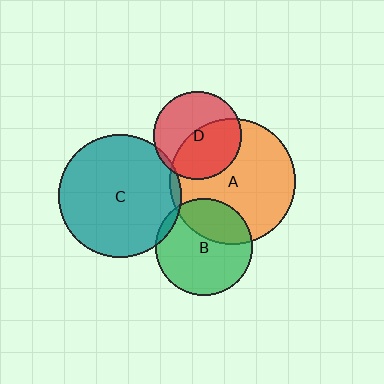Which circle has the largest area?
Circle A (orange).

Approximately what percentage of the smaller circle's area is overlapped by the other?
Approximately 30%.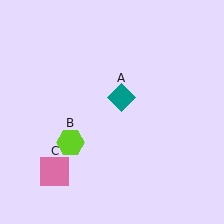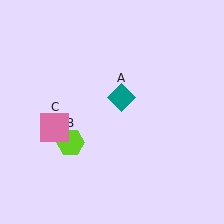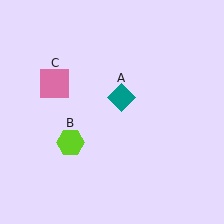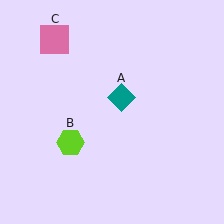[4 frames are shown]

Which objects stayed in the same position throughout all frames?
Teal diamond (object A) and lime hexagon (object B) remained stationary.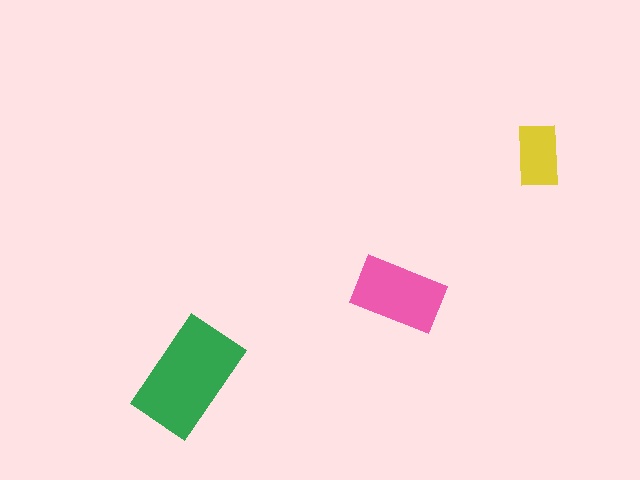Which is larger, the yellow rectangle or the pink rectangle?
The pink one.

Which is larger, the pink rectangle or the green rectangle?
The green one.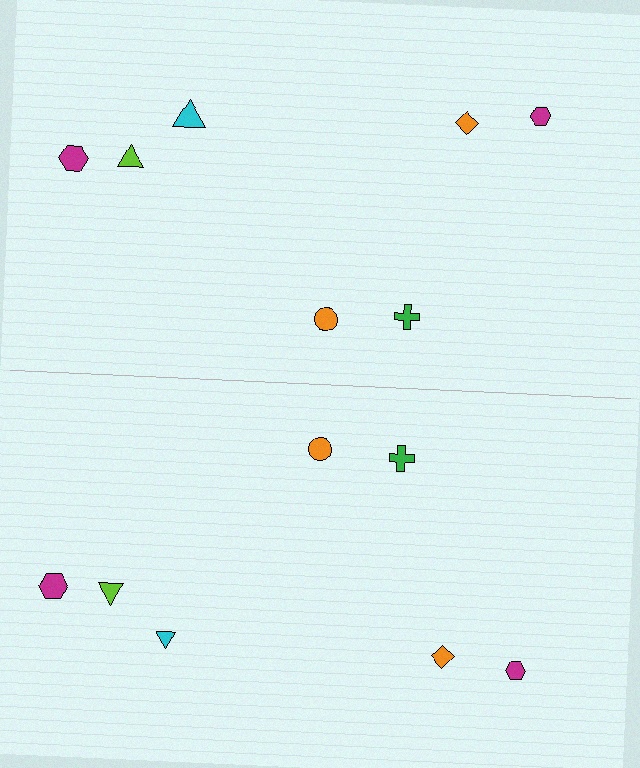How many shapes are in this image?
There are 14 shapes in this image.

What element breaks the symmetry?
The cyan triangle on the bottom side has a different size than its mirror counterpart.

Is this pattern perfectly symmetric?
No, the pattern is not perfectly symmetric. The cyan triangle on the bottom side has a different size than its mirror counterpart.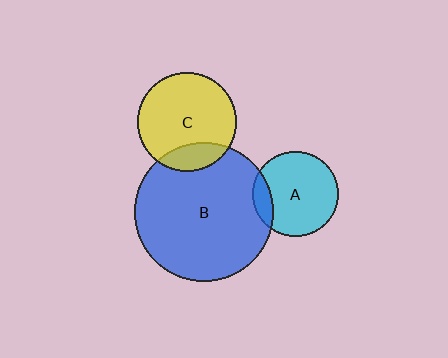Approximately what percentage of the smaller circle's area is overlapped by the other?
Approximately 15%.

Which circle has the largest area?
Circle B (blue).